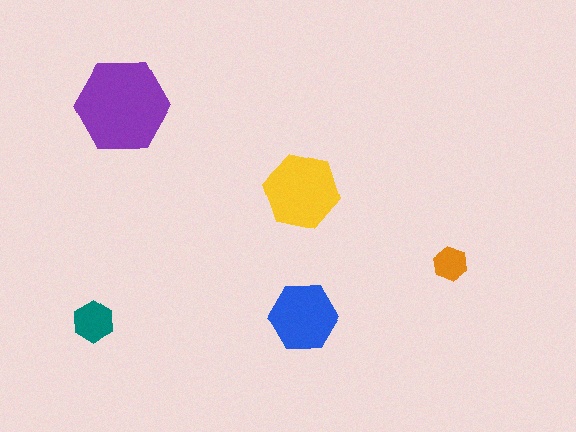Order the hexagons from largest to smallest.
the purple one, the yellow one, the blue one, the teal one, the orange one.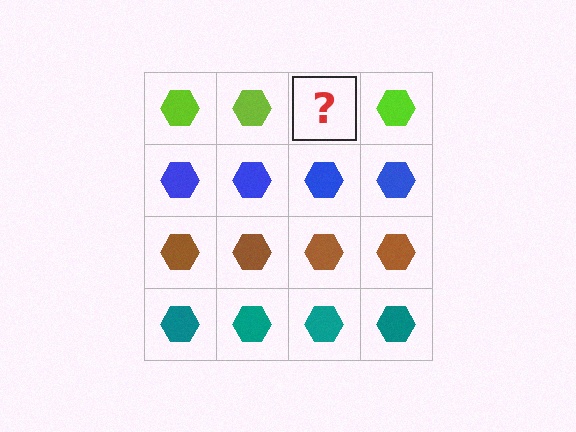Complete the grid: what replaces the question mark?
The question mark should be replaced with a lime hexagon.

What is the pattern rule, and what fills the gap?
The rule is that each row has a consistent color. The gap should be filled with a lime hexagon.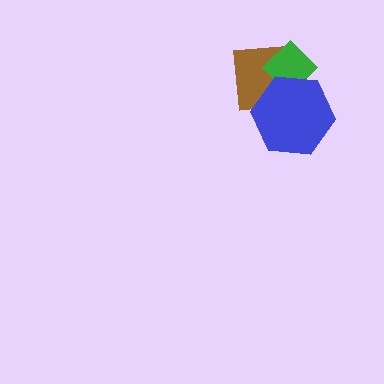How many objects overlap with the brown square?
2 objects overlap with the brown square.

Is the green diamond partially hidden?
Yes, it is partially covered by another shape.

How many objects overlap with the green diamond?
2 objects overlap with the green diamond.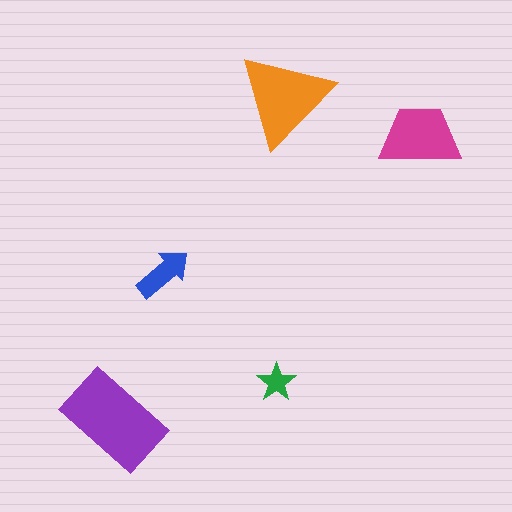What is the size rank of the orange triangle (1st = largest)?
2nd.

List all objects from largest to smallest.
The purple rectangle, the orange triangle, the magenta trapezoid, the blue arrow, the green star.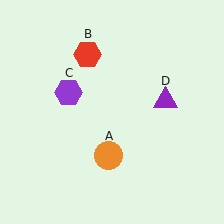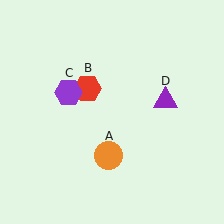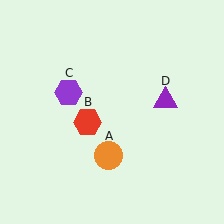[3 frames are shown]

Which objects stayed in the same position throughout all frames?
Orange circle (object A) and purple hexagon (object C) and purple triangle (object D) remained stationary.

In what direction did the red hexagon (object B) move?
The red hexagon (object B) moved down.